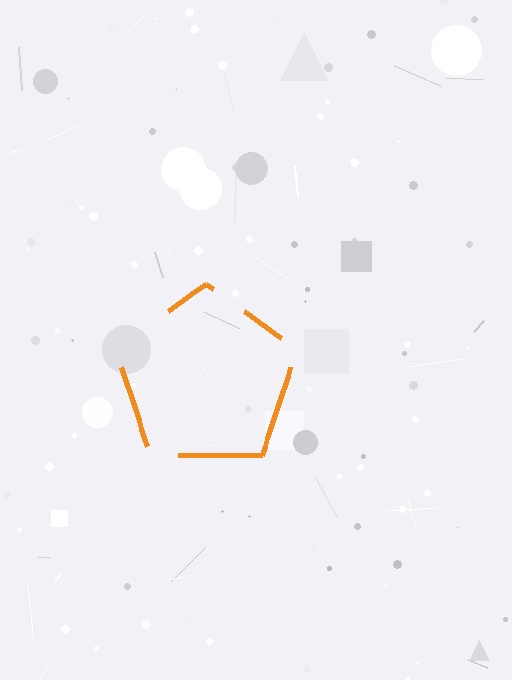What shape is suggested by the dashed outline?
The dashed outline suggests a pentagon.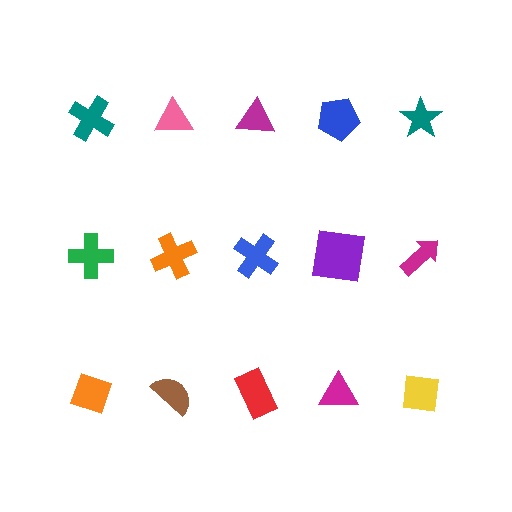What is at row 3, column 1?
An orange diamond.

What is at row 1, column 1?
A teal cross.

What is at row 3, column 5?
A yellow square.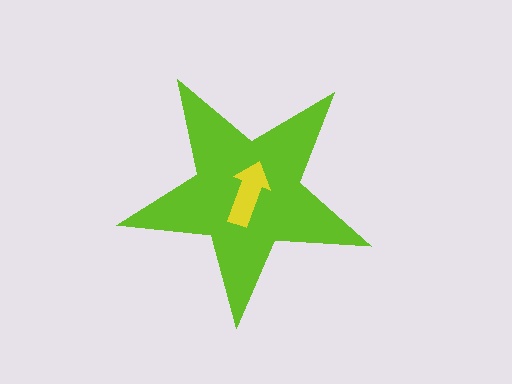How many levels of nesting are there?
2.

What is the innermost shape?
The yellow arrow.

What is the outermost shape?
The lime star.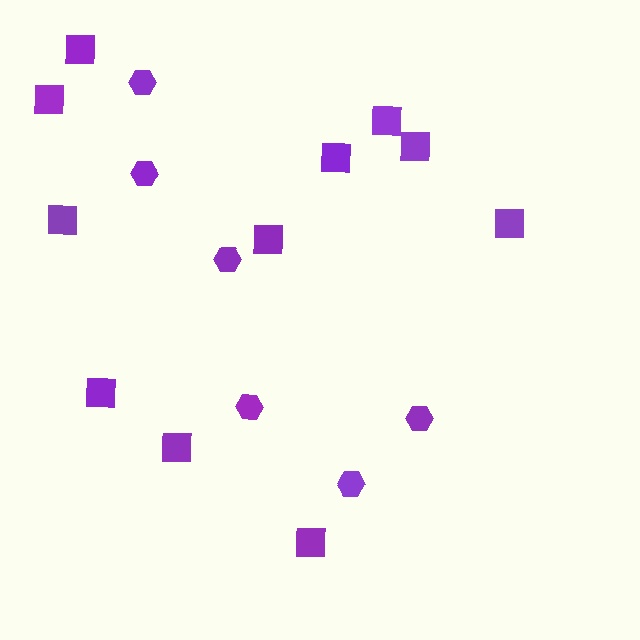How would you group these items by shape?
There are 2 groups: one group of hexagons (6) and one group of squares (11).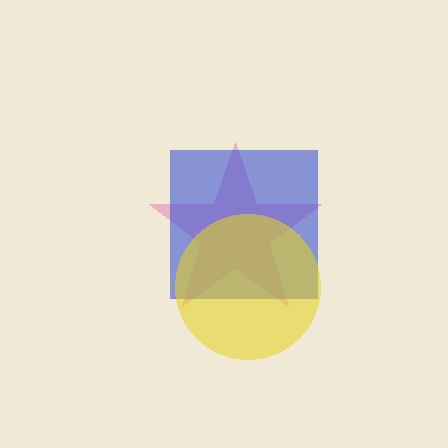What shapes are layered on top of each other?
The layered shapes are: a pink star, a blue square, a yellow circle.